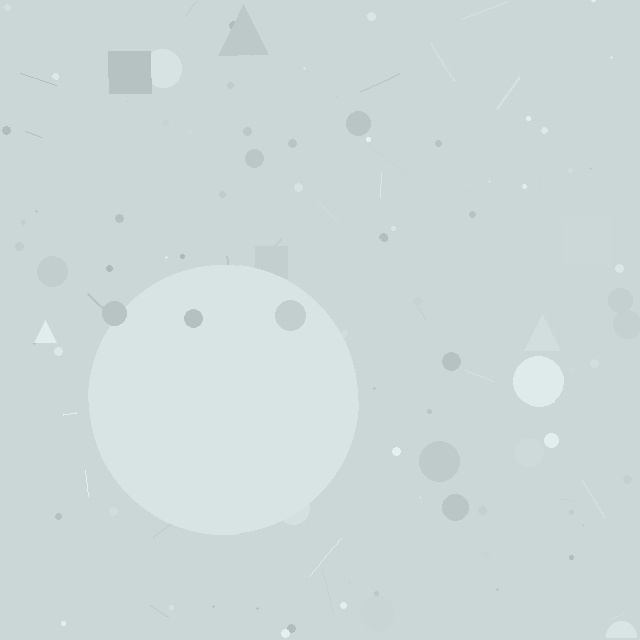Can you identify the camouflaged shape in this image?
The camouflaged shape is a circle.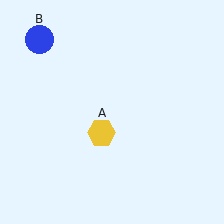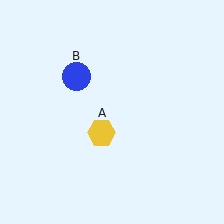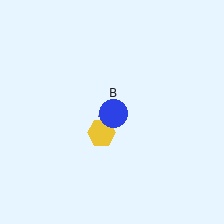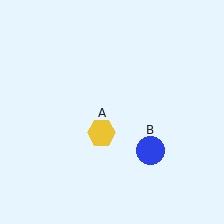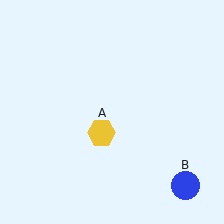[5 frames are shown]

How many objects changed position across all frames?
1 object changed position: blue circle (object B).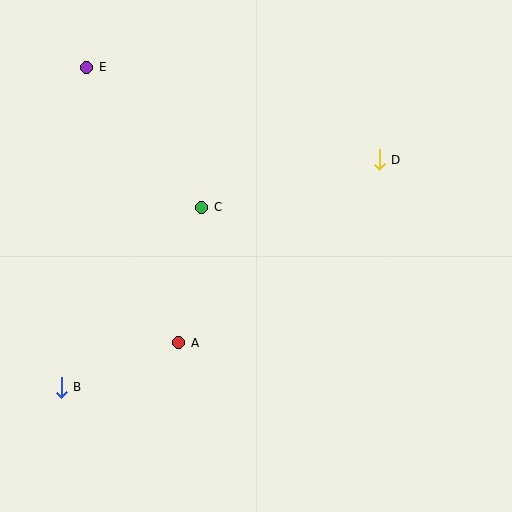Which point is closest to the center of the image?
Point C at (202, 207) is closest to the center.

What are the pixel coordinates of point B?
Point B is at (61, 387).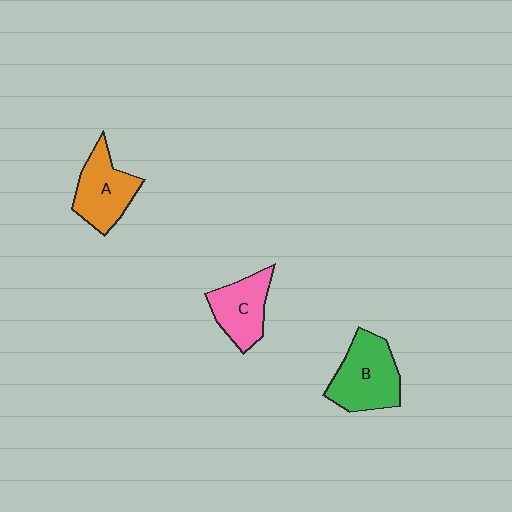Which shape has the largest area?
Shape B (green).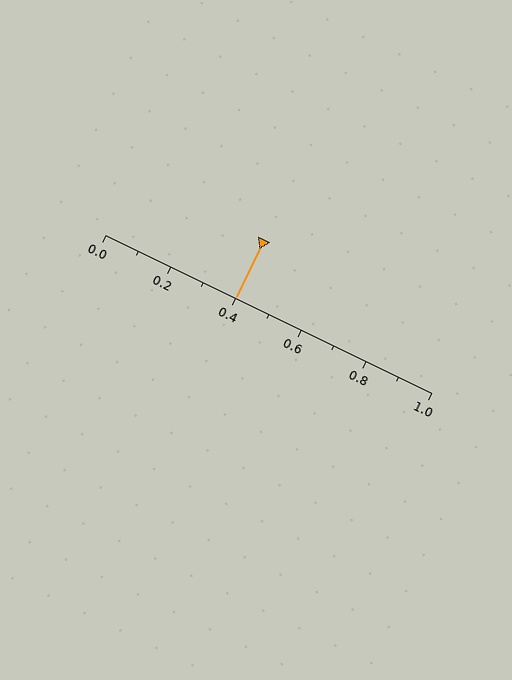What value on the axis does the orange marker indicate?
The marker indicates approximately 0.4.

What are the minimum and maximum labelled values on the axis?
The axis runs from 0.0 to 1.0.